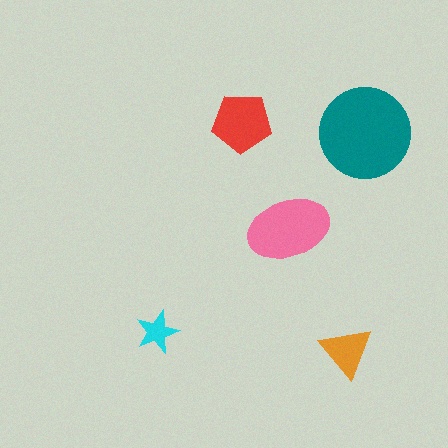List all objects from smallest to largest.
The cyan star, the orange triangle, the red pentagon, the pink ellipse, the teal circle.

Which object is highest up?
The red pentagon is topmost.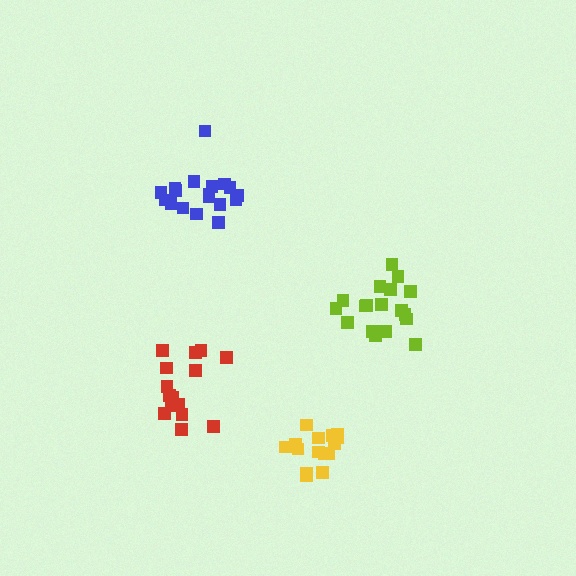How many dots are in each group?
Group 1: 16 dots, Group 2: 18 dots, Group 3: 18 dots, Group 4: 15 dots (67 total).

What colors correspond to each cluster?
The clusters are colored: red, blue, lime, yellow.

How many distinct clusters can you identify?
There are 4 distinct clusters.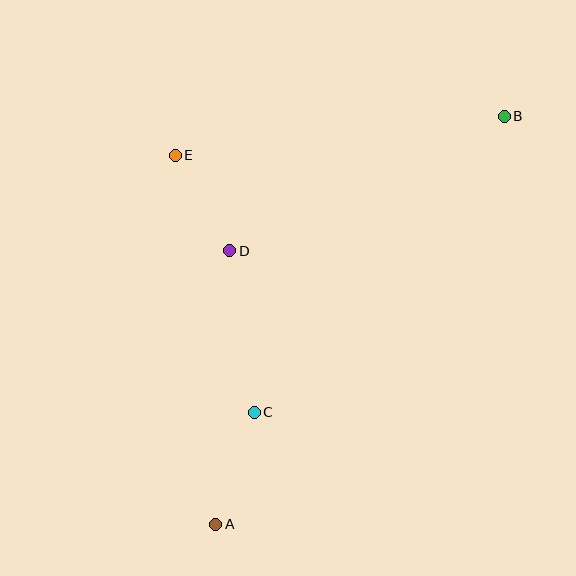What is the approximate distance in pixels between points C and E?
The distance between C and E is approximately 269 pixels.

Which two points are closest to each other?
Points D and E are closest to each other.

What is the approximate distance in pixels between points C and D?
The distance between C and D is approximately 163 pixels.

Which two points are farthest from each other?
Points A and B are farthest from each other.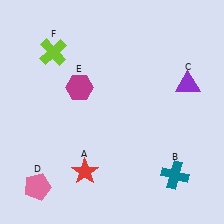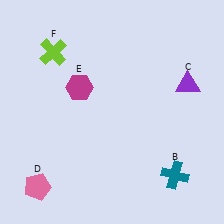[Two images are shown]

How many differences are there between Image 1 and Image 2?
There is 1 difference between the two images.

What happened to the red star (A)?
The red star (A) was removed in Image 2. It was in the bottom-left area of Image 1.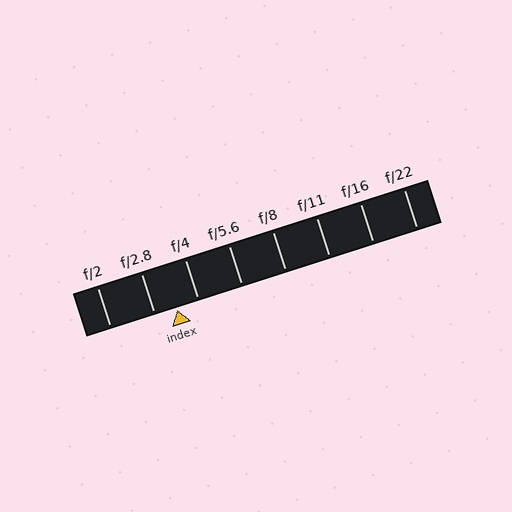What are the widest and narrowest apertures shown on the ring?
The widest aperture shown is f/2 and the narrowest is f/22.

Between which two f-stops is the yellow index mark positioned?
The index mark is between f/2.8 and f/4.